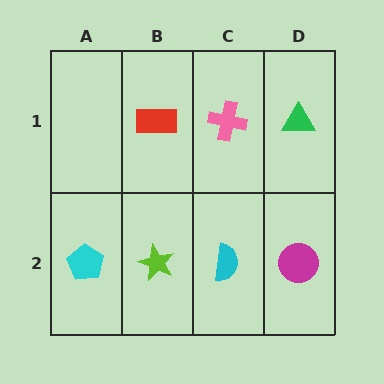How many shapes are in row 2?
4 shapes.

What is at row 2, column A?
A cyan pentagon.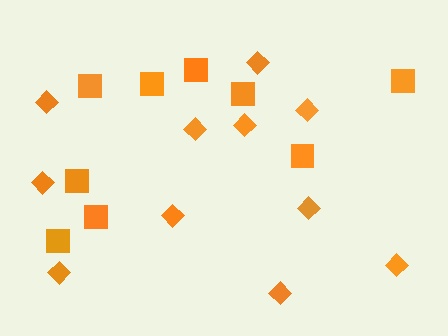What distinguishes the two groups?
There are 2 groups: one group of squares (9) and one group of diamonds (11).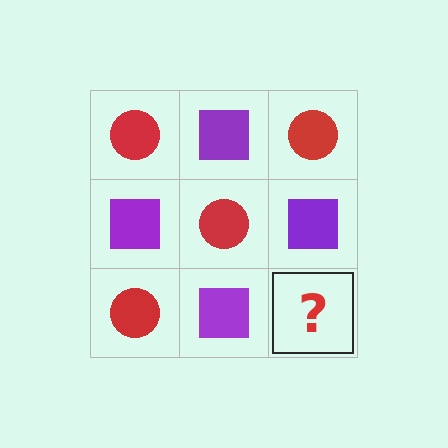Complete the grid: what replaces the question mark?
The question mark should be replaced with a red circle.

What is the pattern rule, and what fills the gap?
The rule is that it alternates red circle and purple square in a checkerboard pattern. The gap should be filled with a red circle.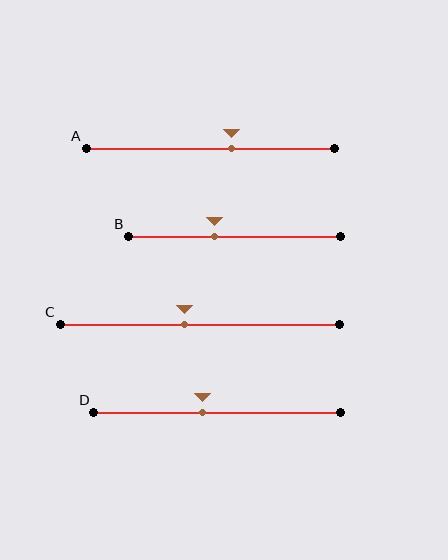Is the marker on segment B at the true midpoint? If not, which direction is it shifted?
No, the marker on segment B is shifted to the left by about 9% of the segment length.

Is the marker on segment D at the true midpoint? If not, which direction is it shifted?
No, the marker on segment D is shifted to the left by about 6% of the segment length.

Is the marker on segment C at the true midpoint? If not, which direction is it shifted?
No, the marker on segment C is shifted to the left by about 6% of the segment length.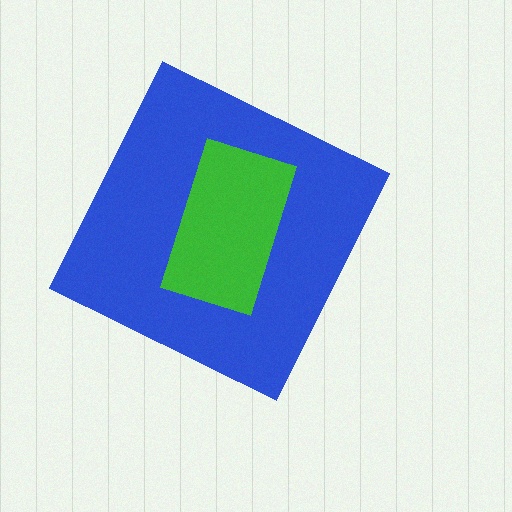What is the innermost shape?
The green rectangle.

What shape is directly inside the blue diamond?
The green rectangle.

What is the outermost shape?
The blue diamond.